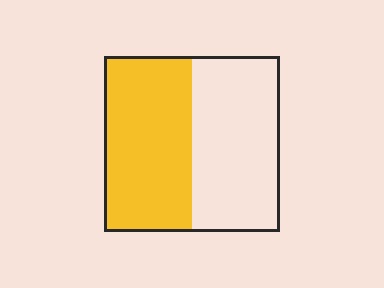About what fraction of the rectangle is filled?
About one half (1/2).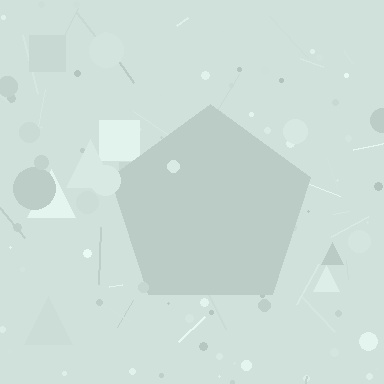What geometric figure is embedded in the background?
A pentagon is embedded in the background.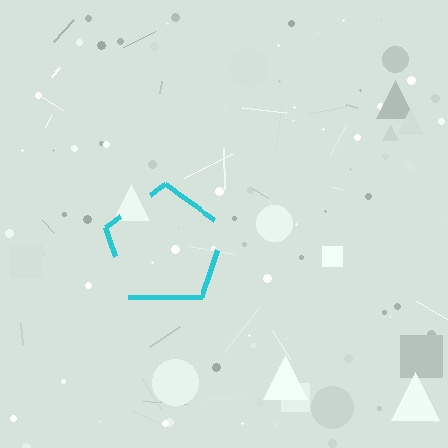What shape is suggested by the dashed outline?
The dashed outline suggests a pentagon.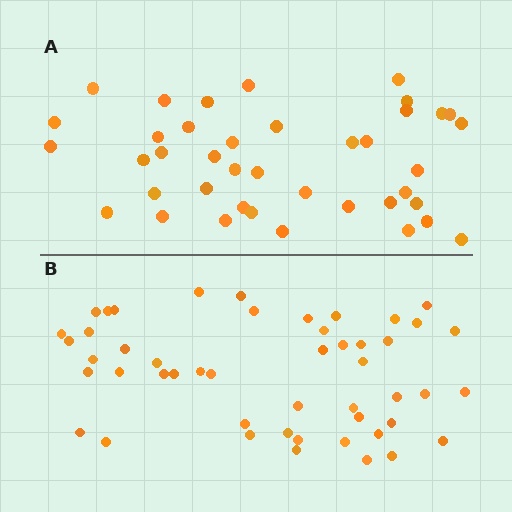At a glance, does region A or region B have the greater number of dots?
Region B (the bottom region) has more dots.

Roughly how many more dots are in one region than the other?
Region B has roughly 8 or so more dots than region A.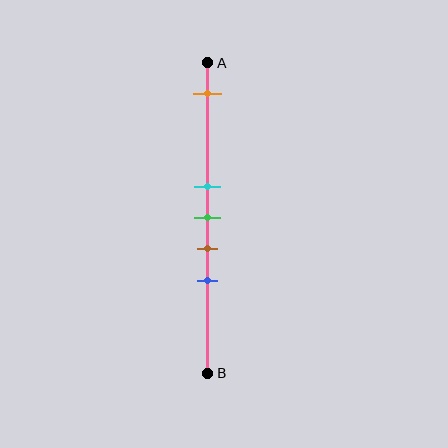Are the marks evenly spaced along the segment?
No, the marks are not evenly spaced.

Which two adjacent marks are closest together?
The cyan and green marks are the closest adjacent pair.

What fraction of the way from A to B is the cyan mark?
The cyan mark is approximately 40% (0.4) of the way from A to B.